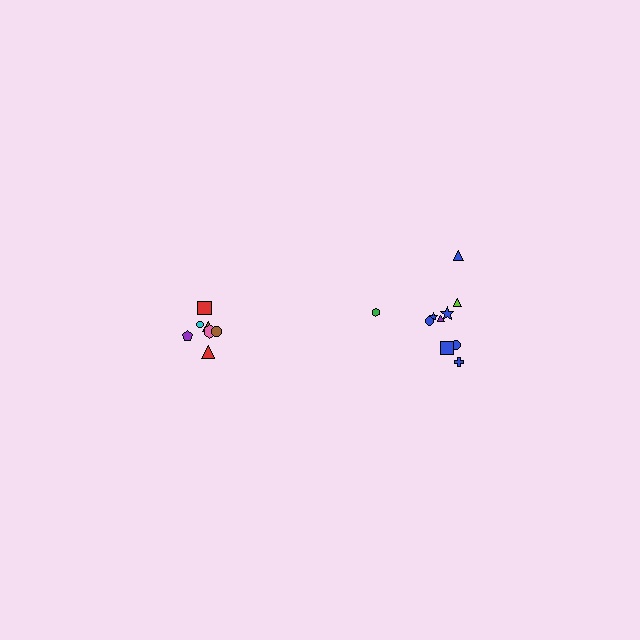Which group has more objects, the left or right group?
The right group.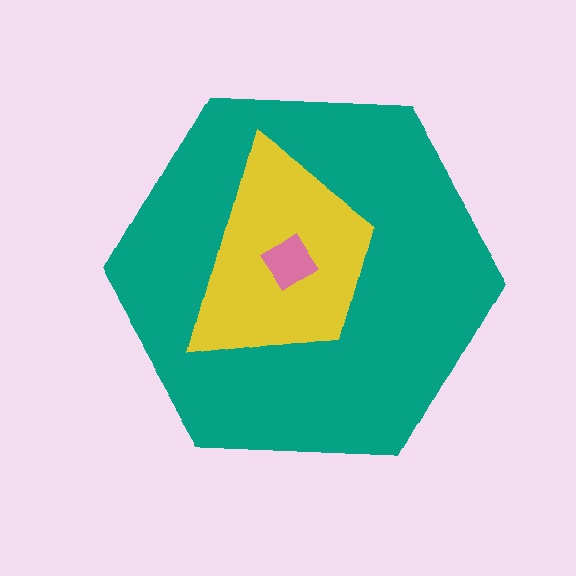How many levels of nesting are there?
3.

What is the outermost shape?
The teal hexagon.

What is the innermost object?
The pink diamond.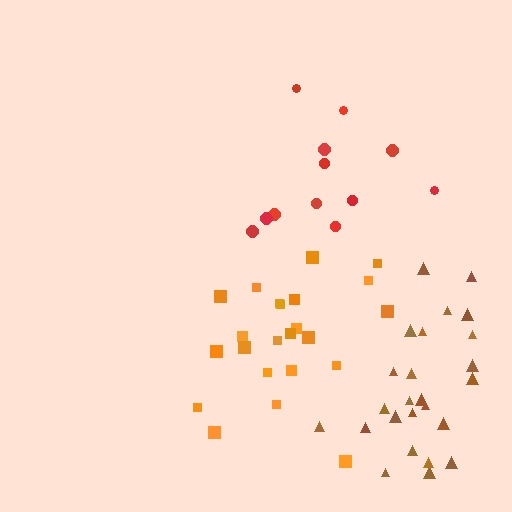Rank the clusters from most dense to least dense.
orange, brown, red.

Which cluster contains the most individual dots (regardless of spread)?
Brown (25).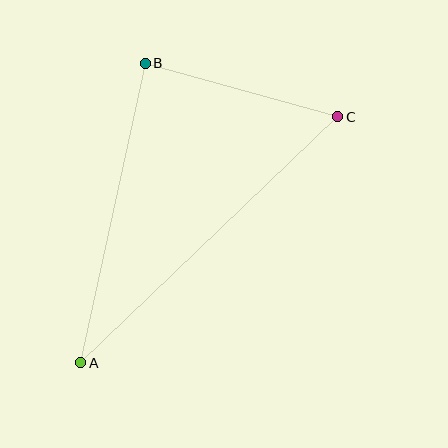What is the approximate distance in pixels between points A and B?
The distance between A and B is approximately 307 pixels.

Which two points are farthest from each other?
Points A and C are farthest from each other.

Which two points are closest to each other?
Points B and C are closest to each other.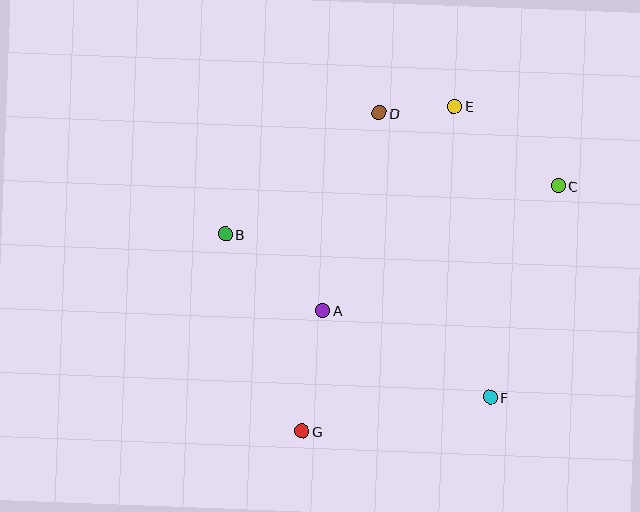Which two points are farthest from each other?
Points E and G are farthest from each other.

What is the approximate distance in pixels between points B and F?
The distance between B and F is approximately 312 pixels.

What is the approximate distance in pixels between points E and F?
The distance between E and F is approximately 293 pixels.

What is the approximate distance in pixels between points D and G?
The distance between D and G is approximately 327 pixels.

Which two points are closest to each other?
Points D and E are closest to each other.